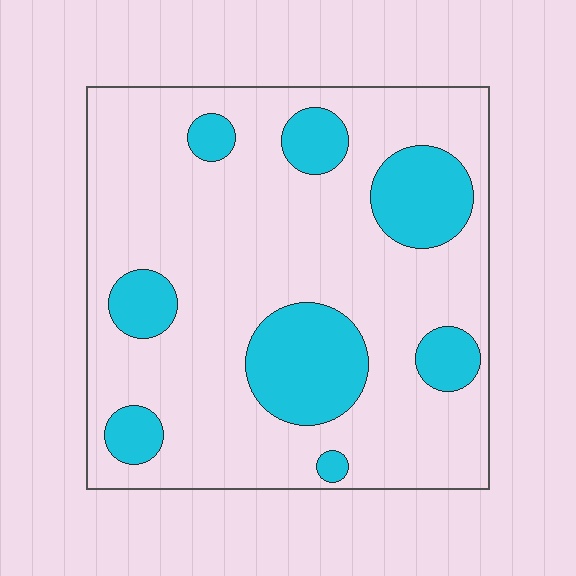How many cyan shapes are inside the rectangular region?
8.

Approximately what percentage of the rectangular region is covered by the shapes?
Approximately 25%.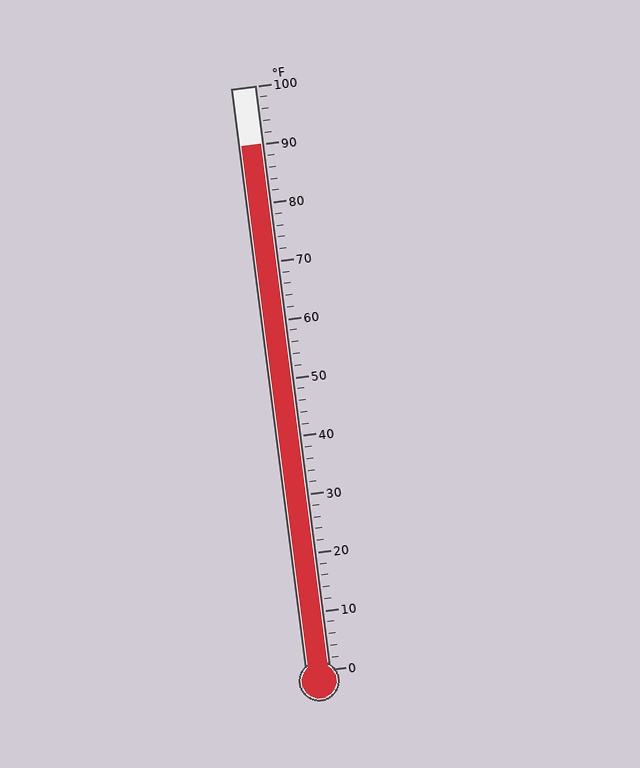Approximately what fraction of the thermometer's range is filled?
The thermometer is filled to approximately 90% of its range.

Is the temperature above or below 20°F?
The temperature is above 20°F.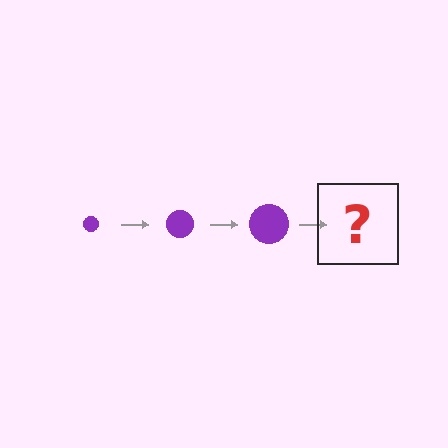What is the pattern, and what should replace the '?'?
The pattern is that the circle gets progressively larger each step. The '?' should be a purple circle, larger than the previous one.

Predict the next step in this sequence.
The next step is a purple circle, larger than the previous one.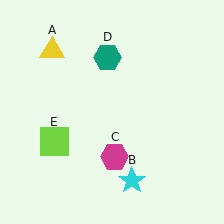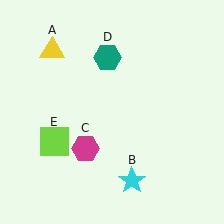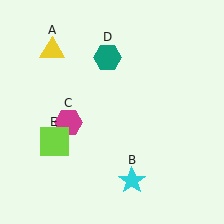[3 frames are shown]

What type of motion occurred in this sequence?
The magenta hexagon (object C) rotated clockwise around the center of the scene.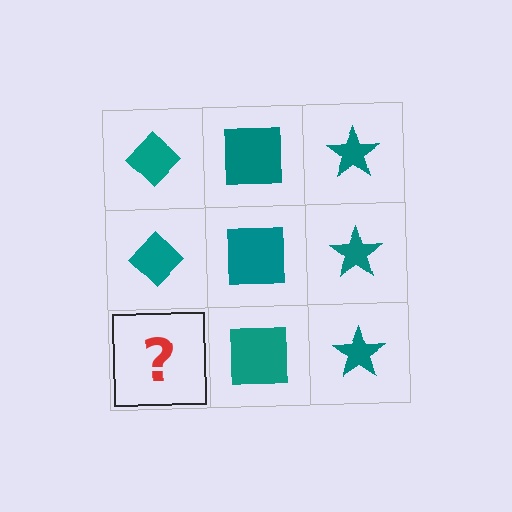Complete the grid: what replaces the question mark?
The question mark should be replaced with a teal diamond.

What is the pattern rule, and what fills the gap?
The rule is that each column has a consistent shape. The gap should be filled with a teal diamond.